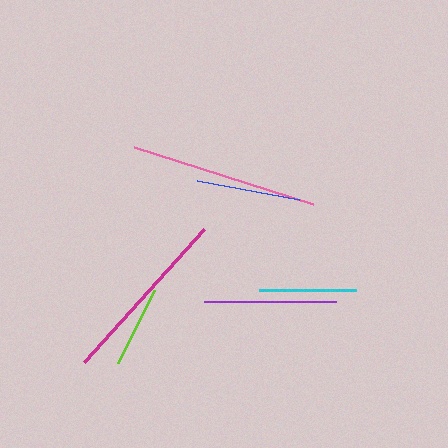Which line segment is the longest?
The pink line is the longest at approximately 187 pixels.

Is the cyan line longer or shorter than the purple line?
The purple line is longer than the cyan line.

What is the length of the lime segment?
The lime segment is approximately 81 pixels long.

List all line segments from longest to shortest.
From longest to shortest: pink, magenta, purple, blue, cyan, lime.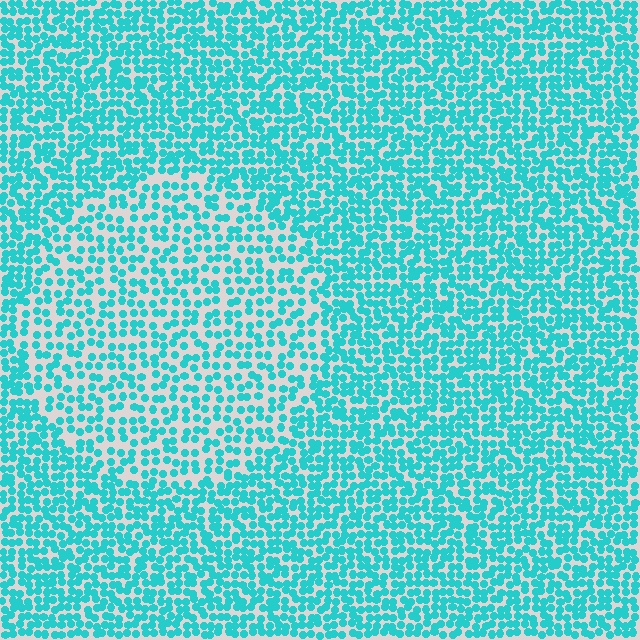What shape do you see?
I see a circle.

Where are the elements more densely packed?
The elements are more densely packed outside the circle boundary.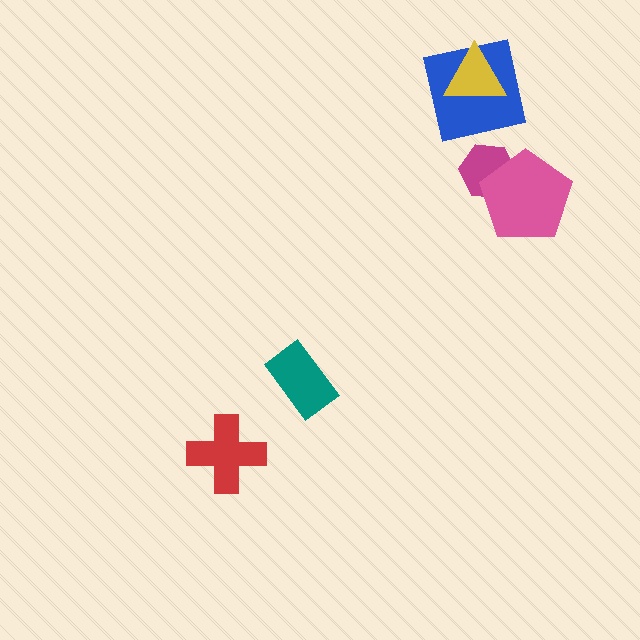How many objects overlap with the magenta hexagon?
1 object overlaps with the magenta hexagon.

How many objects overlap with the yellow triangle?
1 object overlaps with the yellow triangle.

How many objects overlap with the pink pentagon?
1 object overlaps with the pink pentagon.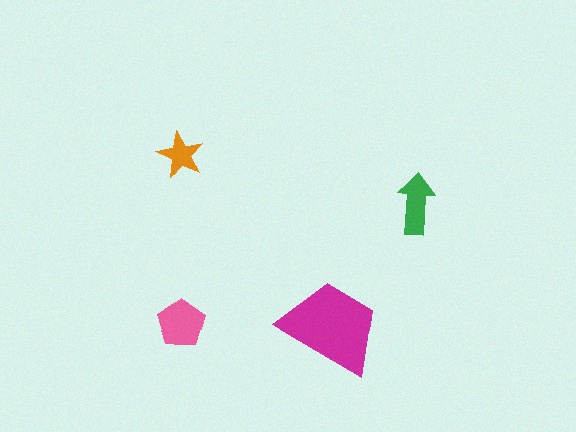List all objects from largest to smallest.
The magenta trapezoid, the pink pentagon, the green arrow, the orange star.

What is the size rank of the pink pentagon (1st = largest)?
2nd.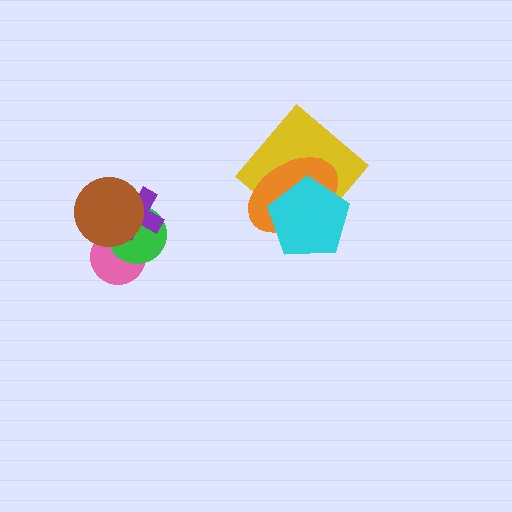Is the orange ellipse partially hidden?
Yes, it is partially covered by another shape.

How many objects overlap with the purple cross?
3 objects overlap with the purple cross.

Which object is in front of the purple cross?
The brown circle is in front of the purple cross.